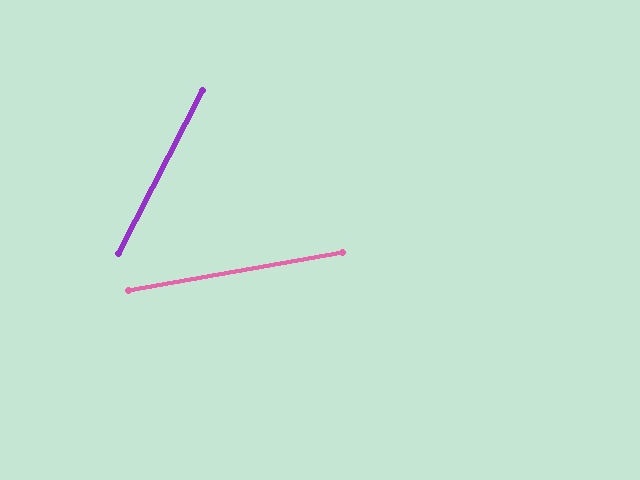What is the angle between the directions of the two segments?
Approximately 53 degrees.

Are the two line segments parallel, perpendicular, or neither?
Neither parallel nor perpendicular — they differ by about 53°.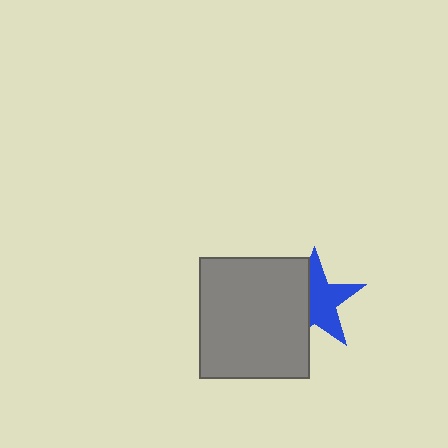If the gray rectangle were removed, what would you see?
You would see the complete blue star.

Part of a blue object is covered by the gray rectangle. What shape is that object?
It is a star.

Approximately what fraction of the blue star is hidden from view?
Roughly 40% of the blue star is hidden behind the gray rectangle.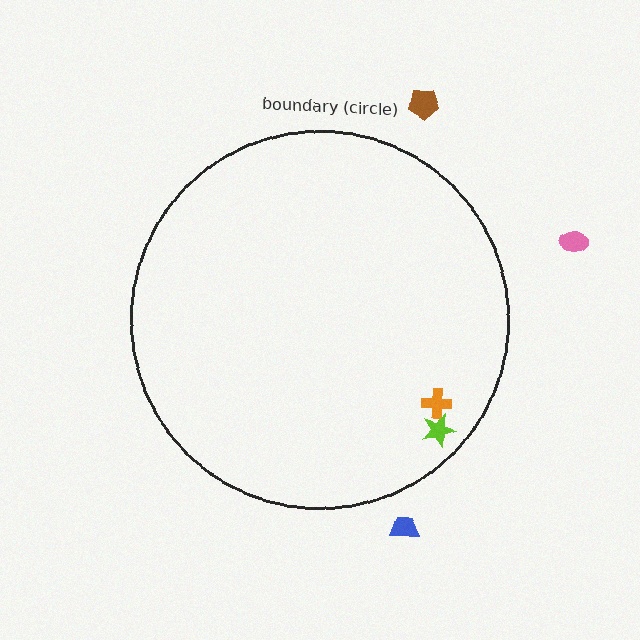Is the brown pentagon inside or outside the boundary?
Outside.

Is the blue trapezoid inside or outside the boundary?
Outside.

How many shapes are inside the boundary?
2 inside, 3 outside.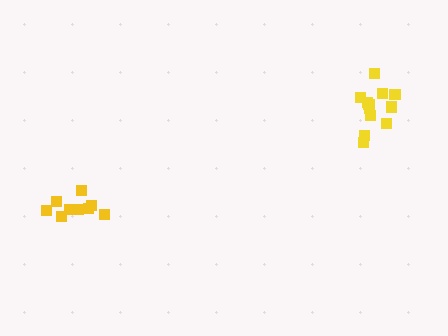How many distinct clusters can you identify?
There are 2 distinct clusters.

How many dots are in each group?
Group 1: 12 dots, Group 2: 9 dots (21 total).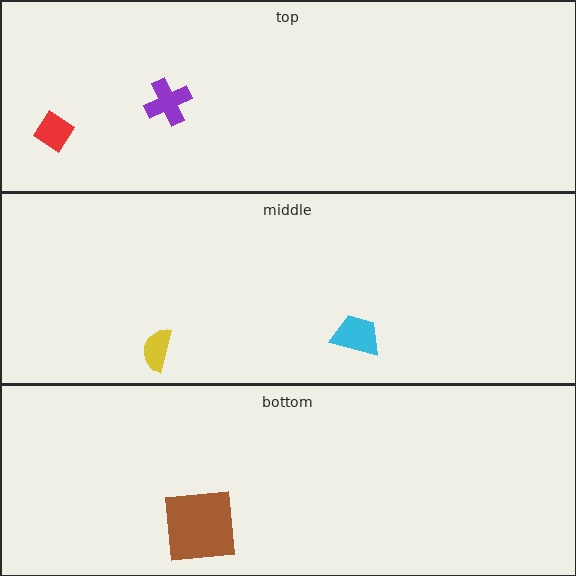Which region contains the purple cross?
The top region.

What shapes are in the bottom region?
The brown square.